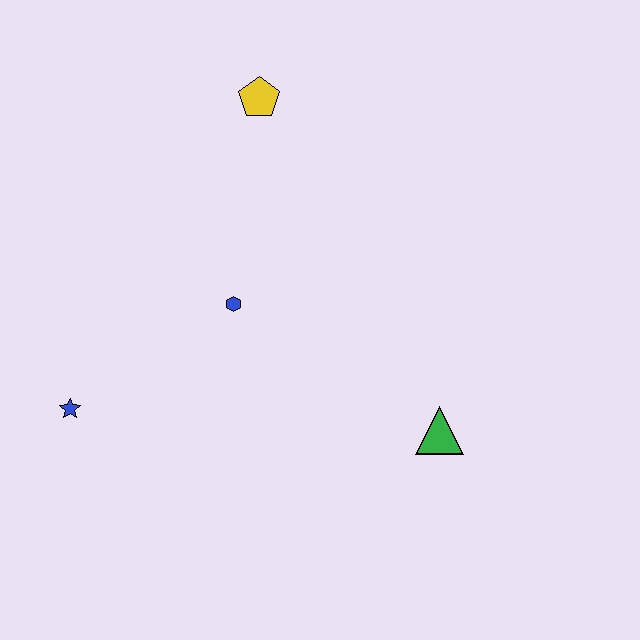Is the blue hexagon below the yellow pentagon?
Yes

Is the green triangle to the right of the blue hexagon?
Yes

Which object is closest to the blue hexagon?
The blue star is closest to the blue hexagon.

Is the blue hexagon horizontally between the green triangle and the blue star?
Yes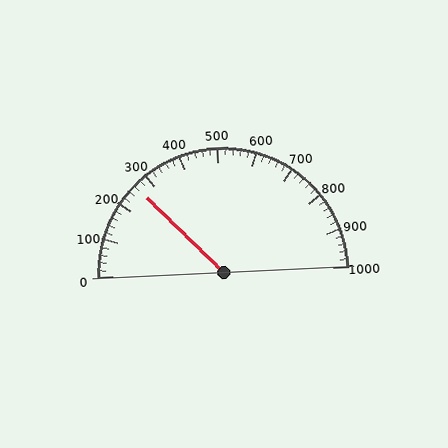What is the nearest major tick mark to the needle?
The nearest major tick mark is 300.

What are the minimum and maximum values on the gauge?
The gauge ranges from 0 to 1000.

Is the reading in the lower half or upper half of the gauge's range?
The reading is in the lower half of the range (0 to 1000).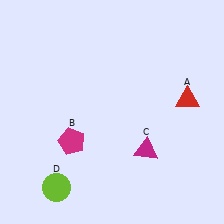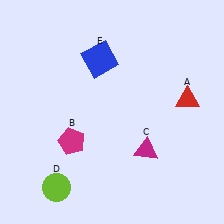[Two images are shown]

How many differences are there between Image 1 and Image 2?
There is 1 difference between the two images.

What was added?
A blue square (E) was added in Image 2.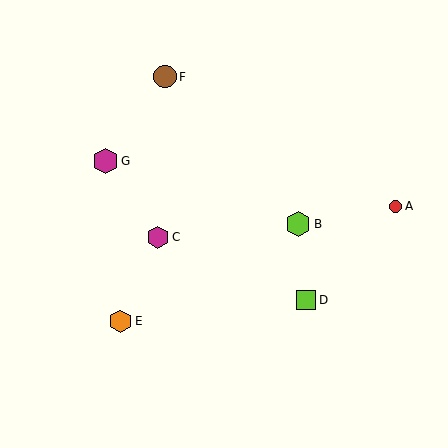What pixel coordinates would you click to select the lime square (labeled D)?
Click at (306, 300) to select the lime square D.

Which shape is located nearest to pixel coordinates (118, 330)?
The orange hexagon (labeled E) at (121, 321) is nearest to that location.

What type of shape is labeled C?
Shape C is a magenta hexagon.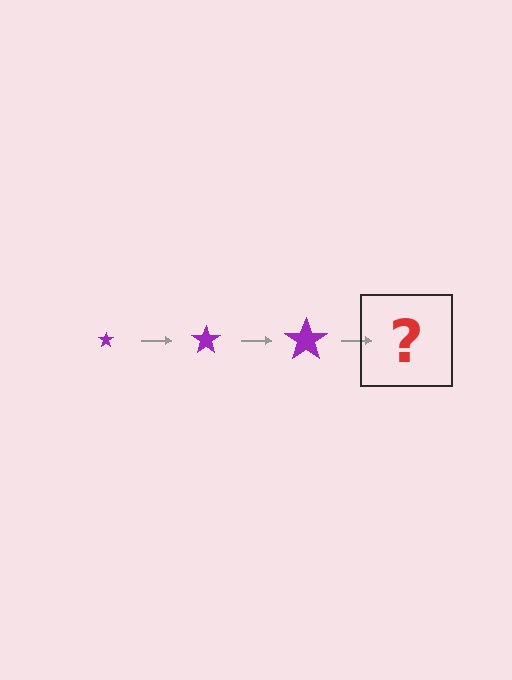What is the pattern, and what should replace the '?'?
The pattern is that the star gets progressively larger each step. The '?' should be a purple star, larger than the previous one.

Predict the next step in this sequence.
The next step is a purple star, larger than the previous one.